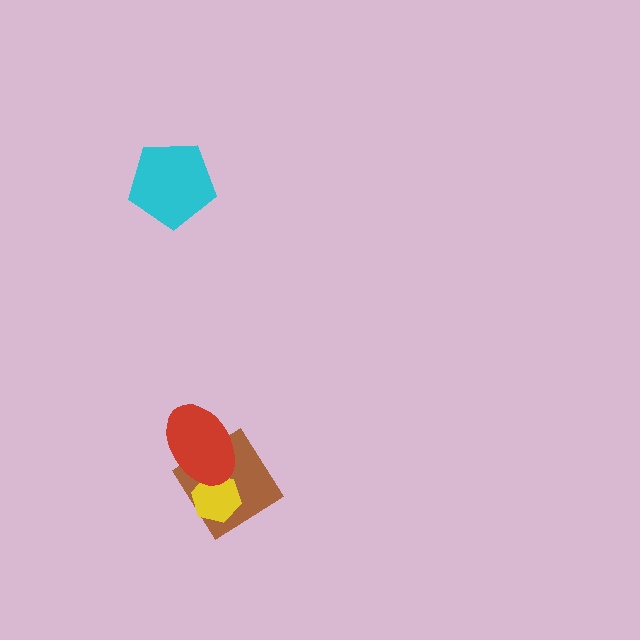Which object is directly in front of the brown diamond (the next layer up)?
The yellow hexagon is directly in front of the brown diamond.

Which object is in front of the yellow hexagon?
The red ellipse is in front of the yellow hexagon.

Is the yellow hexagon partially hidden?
Yes, it is partially covered by another shape.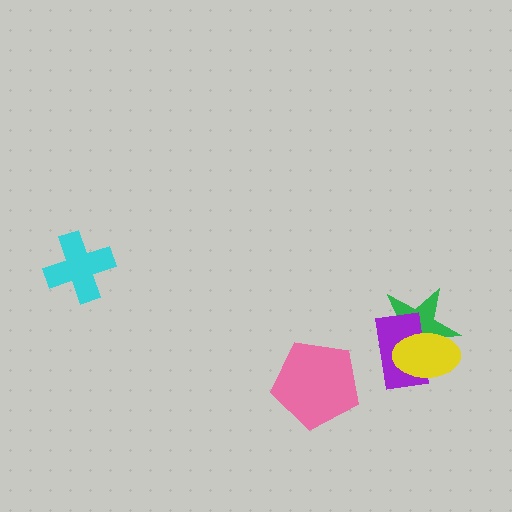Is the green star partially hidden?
Yes, it is partially covered by another shape.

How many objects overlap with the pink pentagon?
0 objects overlap with the pink pentagon.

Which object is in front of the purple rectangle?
The yellow ellipse is in front of the purple rectangle.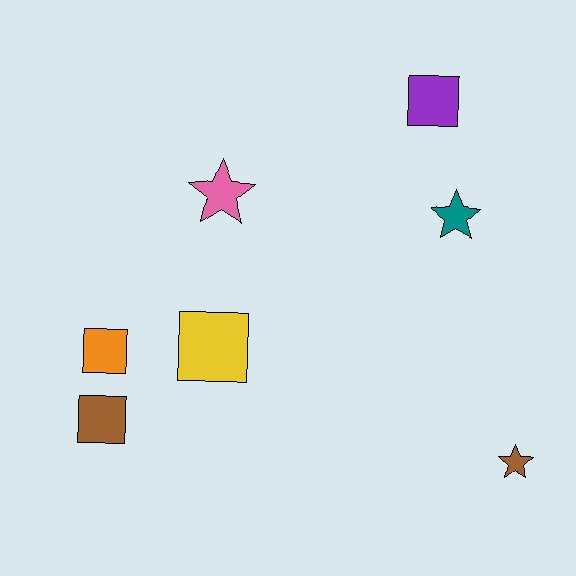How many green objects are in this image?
There are no green objects.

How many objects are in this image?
There are 7 objects.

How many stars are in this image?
There are 3 stars.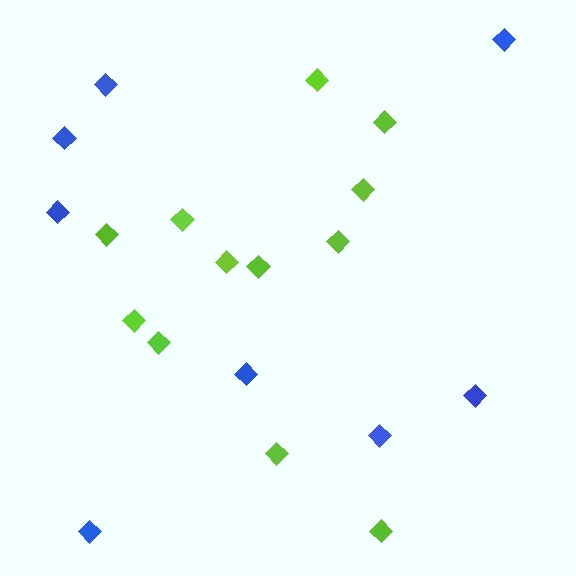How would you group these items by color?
There are 2 groups: one group of lime diamonds (12) and one group of blue diamonds (8).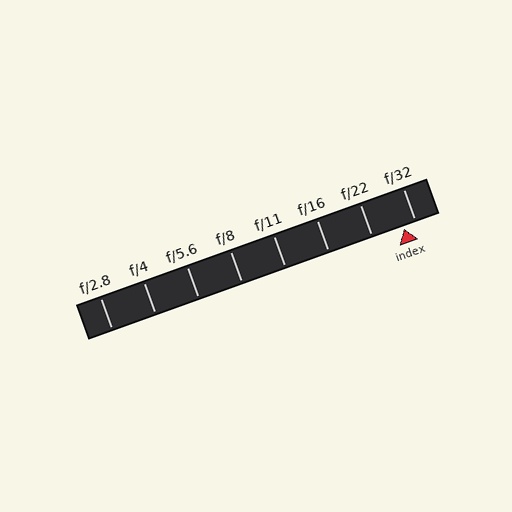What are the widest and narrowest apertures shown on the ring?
The widest aperture shown is f/2.8 and the narrowest is f/32.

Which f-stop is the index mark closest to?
The index mark is closest to f/32.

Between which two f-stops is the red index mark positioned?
The index mark is between f/22 and f/32.